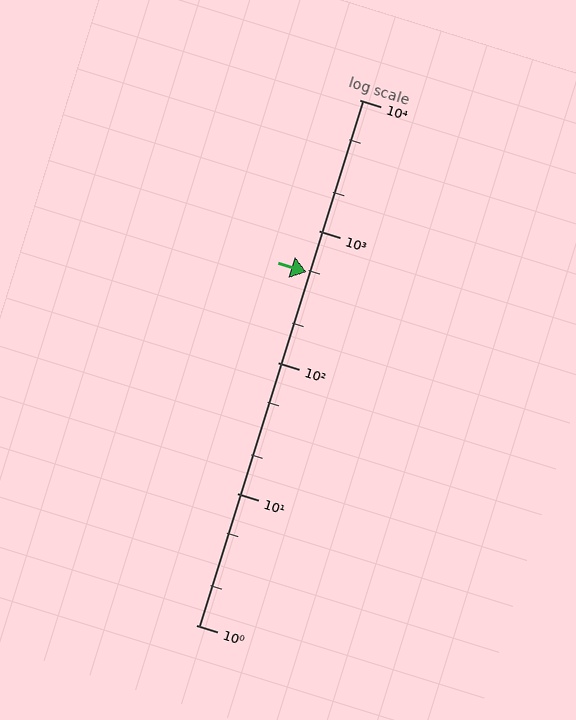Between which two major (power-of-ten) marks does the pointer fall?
The pointer is between 100 and 1000.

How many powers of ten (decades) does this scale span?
The scale spans 4 decades, from 1 to 10000.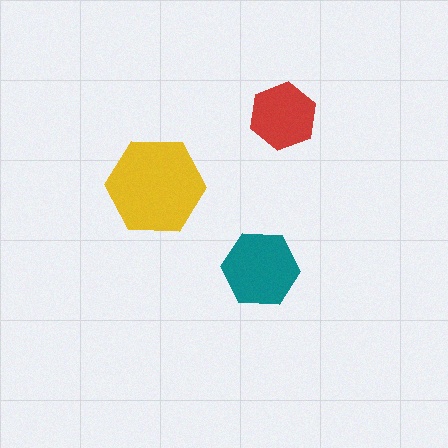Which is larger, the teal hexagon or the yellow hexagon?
The yellow one.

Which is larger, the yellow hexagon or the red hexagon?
The yellow one.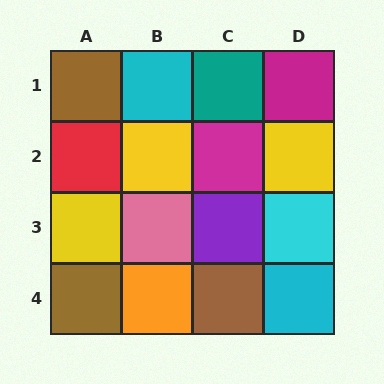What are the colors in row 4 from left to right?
Brown, orange, brown, cyan.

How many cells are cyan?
3 cells are cyan.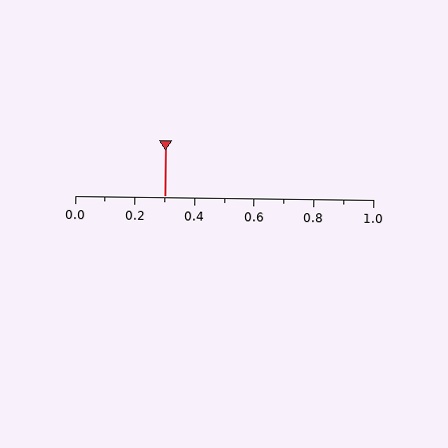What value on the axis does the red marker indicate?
The marker indicates approximately 0.3.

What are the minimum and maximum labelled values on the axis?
The axis runs from 0.0 to 1.0.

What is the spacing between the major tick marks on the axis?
The major ticks are spaced 0.2 apart.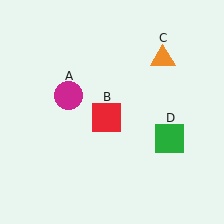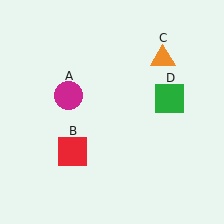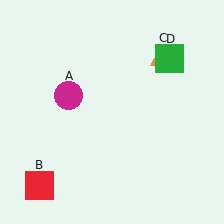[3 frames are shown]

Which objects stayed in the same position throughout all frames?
Magenta circle (object A) and orange triangle (object C) remained stationary.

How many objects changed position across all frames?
2 objects changed position: red square (object B), green square (object D).